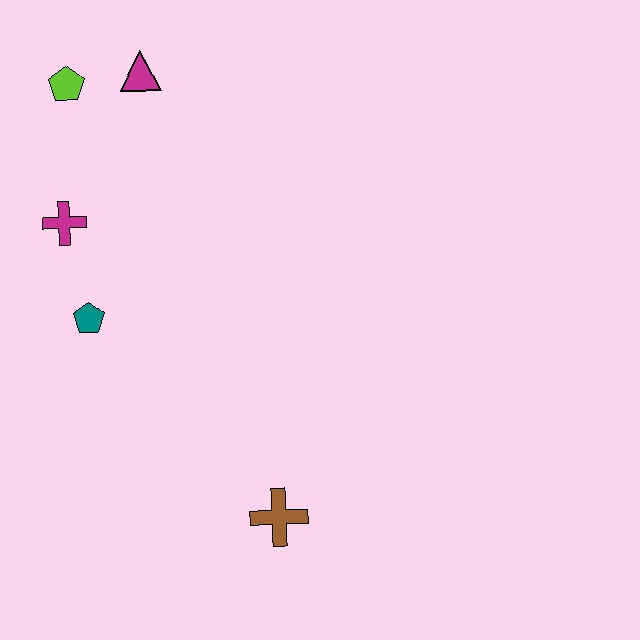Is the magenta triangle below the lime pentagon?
No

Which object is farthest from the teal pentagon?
The brown cross is farthest from the teal pentagon.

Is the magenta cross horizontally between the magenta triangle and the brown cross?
No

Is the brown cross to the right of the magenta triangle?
Yes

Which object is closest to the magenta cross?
The teal pentagon is closest to the magenta cross.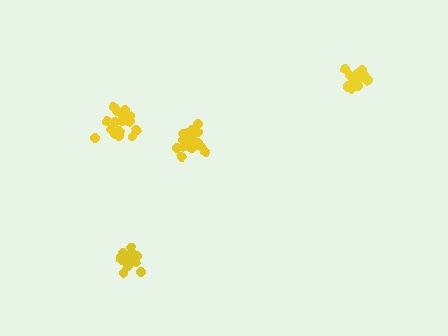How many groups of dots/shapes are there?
There are 4 groups.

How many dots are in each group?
Group 1: 19 dots, Group 2: 17 dots, Group 3: 21 dots, Group 4: 16 dots (73 total).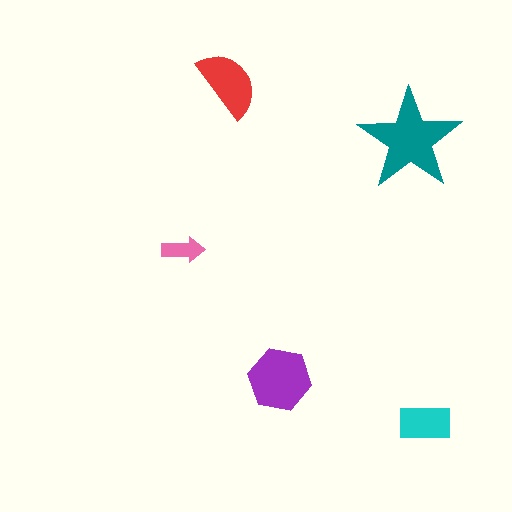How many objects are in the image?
There are 5 objects in the image.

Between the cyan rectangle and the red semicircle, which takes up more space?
The red semicircle.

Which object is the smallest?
The pink arrow.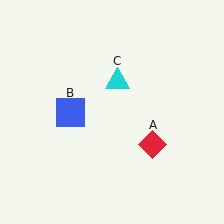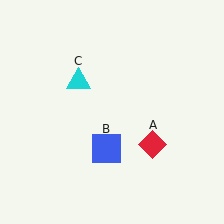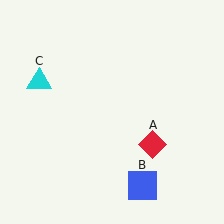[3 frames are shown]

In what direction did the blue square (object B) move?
The blue square (object B) moved down and to the right.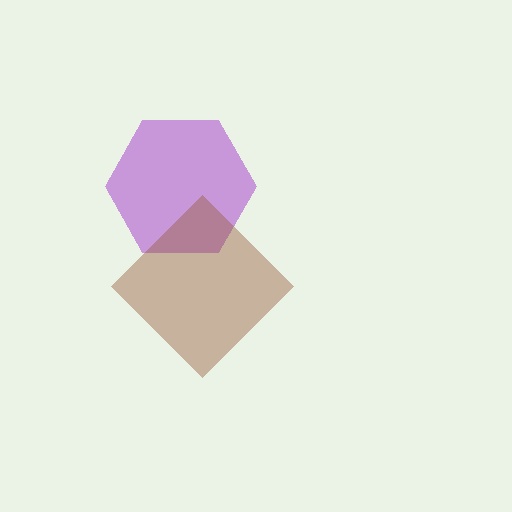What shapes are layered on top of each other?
The layered shapes are: a purple hexagon, a brown diamond.